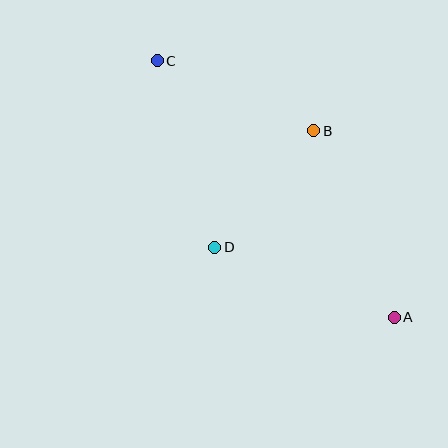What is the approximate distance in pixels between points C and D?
The distance between C and D is approximately 196 pixels.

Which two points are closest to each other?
Points B and D are closest to each other.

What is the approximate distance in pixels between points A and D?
The distance between A and D is approximately 192 pixels.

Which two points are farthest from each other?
Points A and C are farthest from each other.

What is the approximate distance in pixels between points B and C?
The distance between B and C is approximately 172 pixels.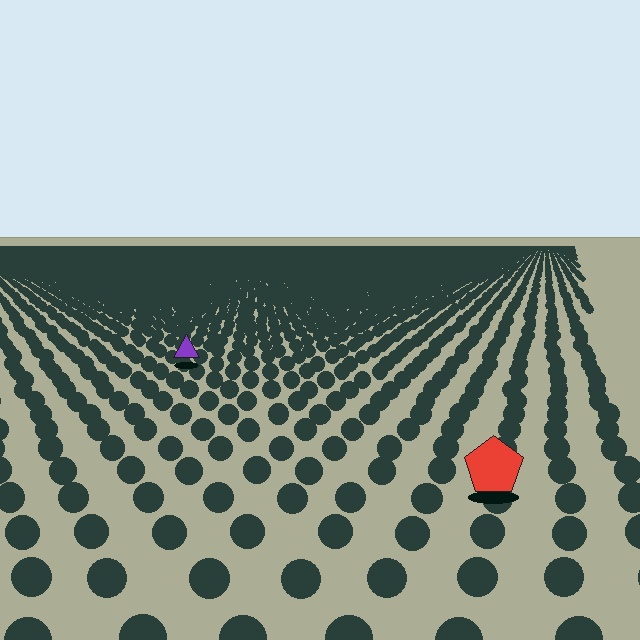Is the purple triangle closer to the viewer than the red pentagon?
No. The red pentagon is closer — you can tell from the texture gradient: the ground texture is coarser near it.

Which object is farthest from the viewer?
The purple triangle is farthest from the viewer. It appears smaller and the ground texture around it is denser.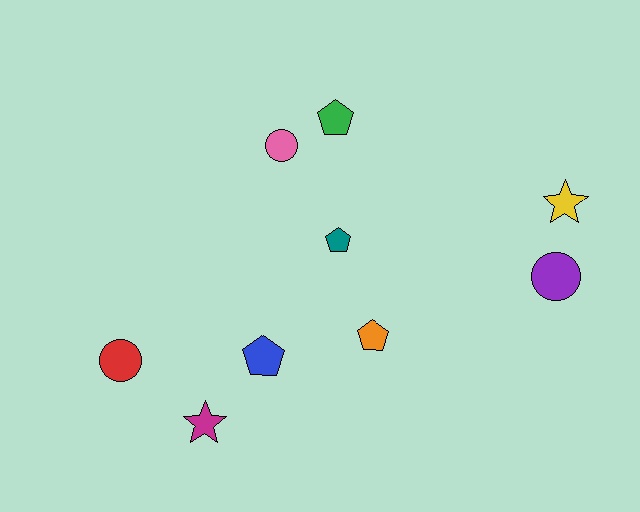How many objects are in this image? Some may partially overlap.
There are 9 objects.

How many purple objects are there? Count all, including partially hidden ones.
There is 1 purple object.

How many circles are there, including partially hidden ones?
There are 3 circles.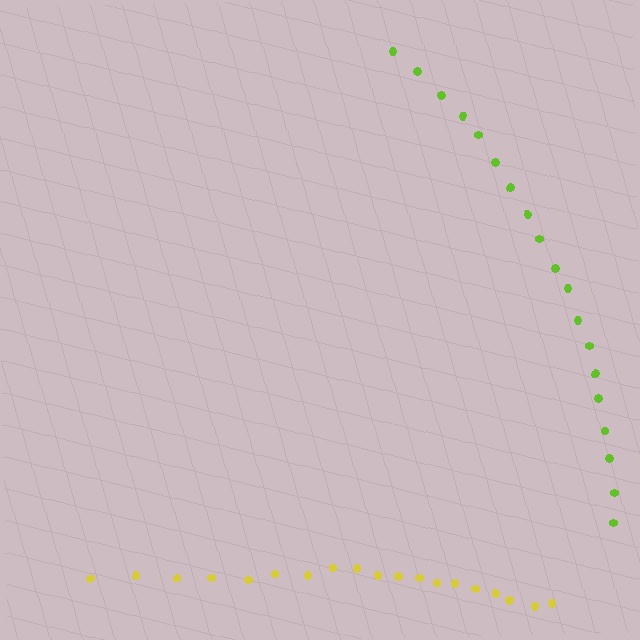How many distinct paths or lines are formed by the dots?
There are 2 distinct paths.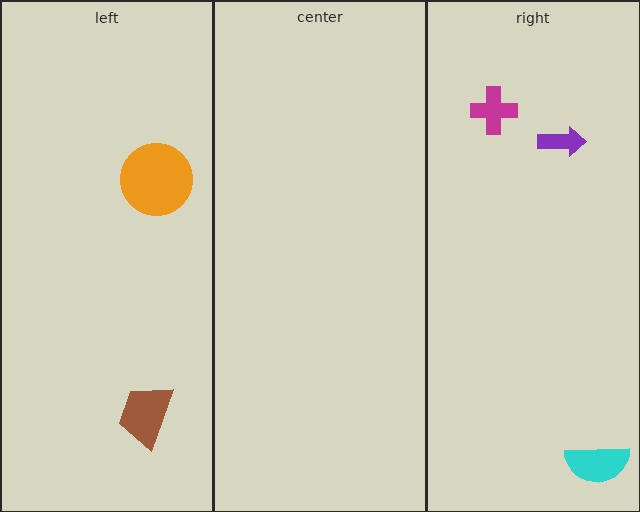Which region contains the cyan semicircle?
The right region.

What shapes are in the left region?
The brown trapezoid, the orange circle.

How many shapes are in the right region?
3.